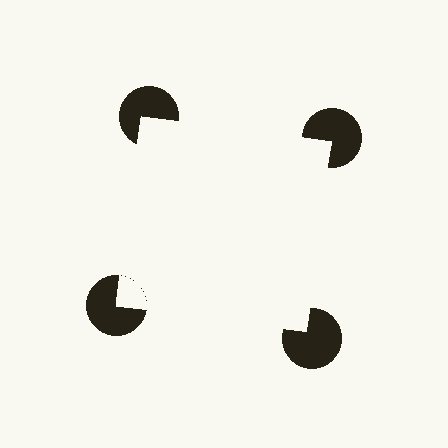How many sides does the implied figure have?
4 sides.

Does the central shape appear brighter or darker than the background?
It typically appears slightly brighter than the background, even though no actual brightness change is drawn.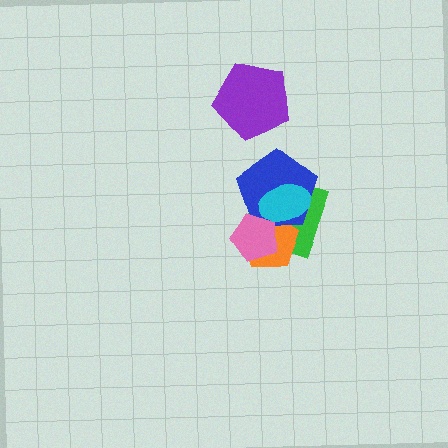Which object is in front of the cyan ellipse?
The pink pentagon is in front of the cyan ellipse.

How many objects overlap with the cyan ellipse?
4 objects overlap with the cyan ellipse.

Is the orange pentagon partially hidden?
Yes, it is partially covered by another shape.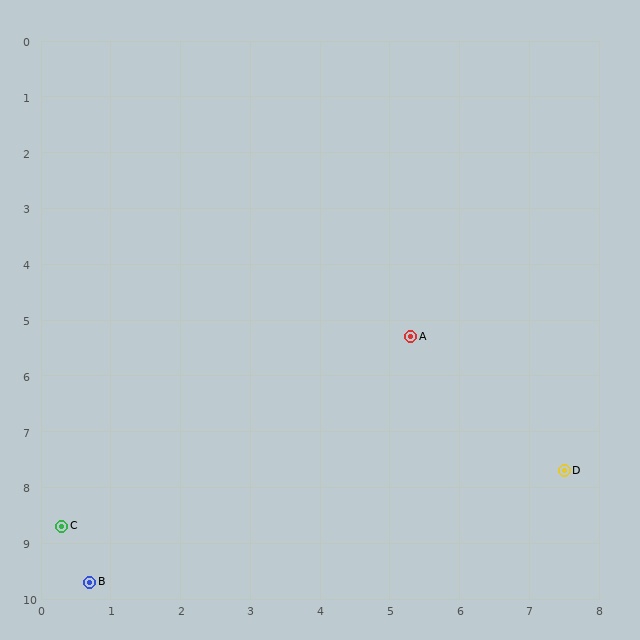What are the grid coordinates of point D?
Point D is at approximately (7.5, 7.7).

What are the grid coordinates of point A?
Point A is at approximately (5.3, 5.3).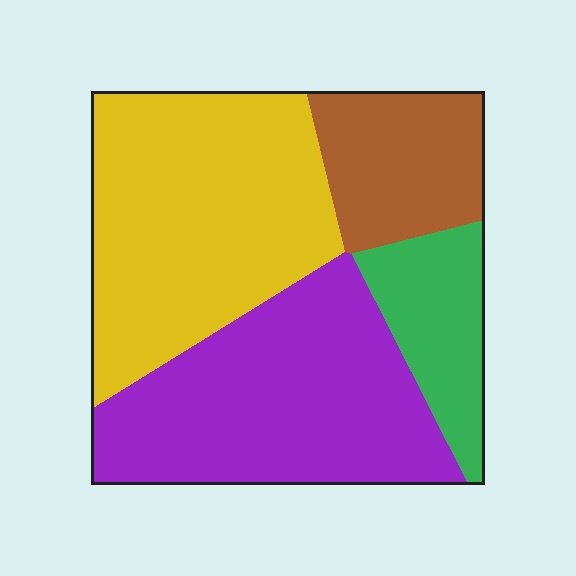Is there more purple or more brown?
Purple.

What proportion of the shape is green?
Green covers around 15% of the shape.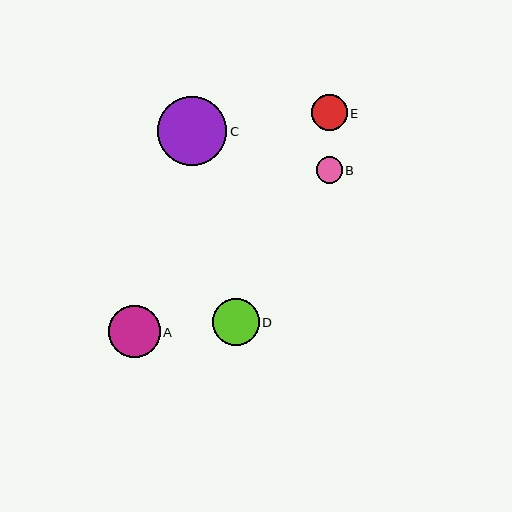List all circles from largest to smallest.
From largest to smallest: C, A, D, E, B.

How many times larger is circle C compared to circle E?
Circle C is approximately 1.9 times the size of circle E.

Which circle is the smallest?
Circle B is the smallest with a size of approximately 26 pixels.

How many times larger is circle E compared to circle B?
Circle E is approximately 1.4 times the size of circle B.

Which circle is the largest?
Circle C is the largest with a size of approximately 70 pixels.